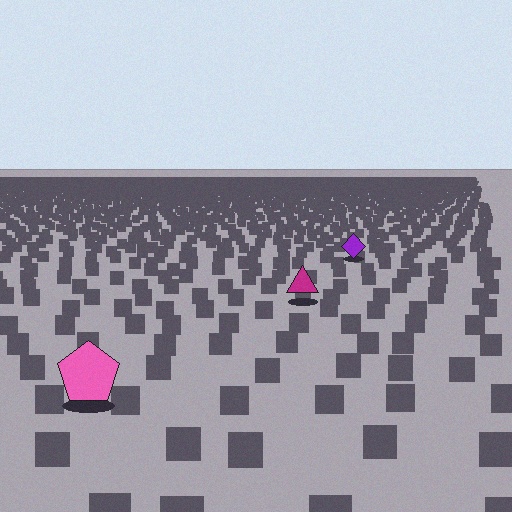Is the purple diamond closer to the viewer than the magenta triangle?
No. The magenta triangle is closer — you can tell from the texture gradient: the ground texture is coarser near it.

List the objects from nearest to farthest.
From nearest to farthest: the pink pentagon, the magenta triangle, the purple diamond.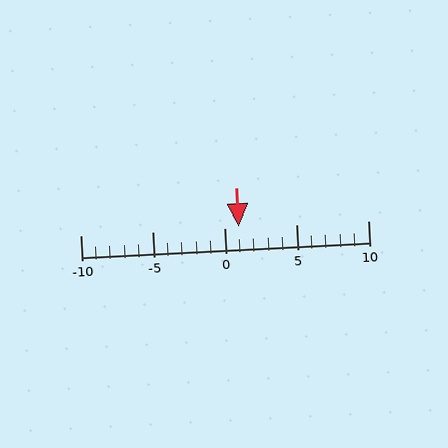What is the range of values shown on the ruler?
The ruler shows values from -10 to 10.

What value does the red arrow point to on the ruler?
The red arrow points to approximately 1.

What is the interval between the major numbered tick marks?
The major tick marks are spaced 5 units apart.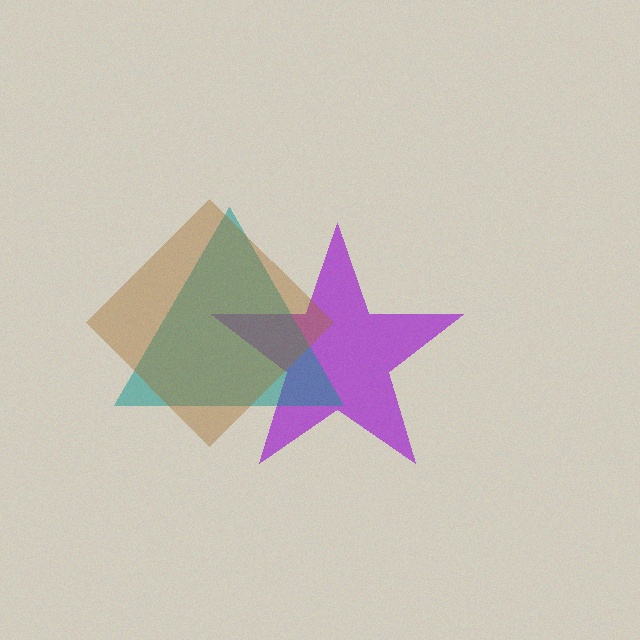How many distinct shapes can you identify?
There are 3 distinct shapes: a purple star, a teal triangle, a brown diamond.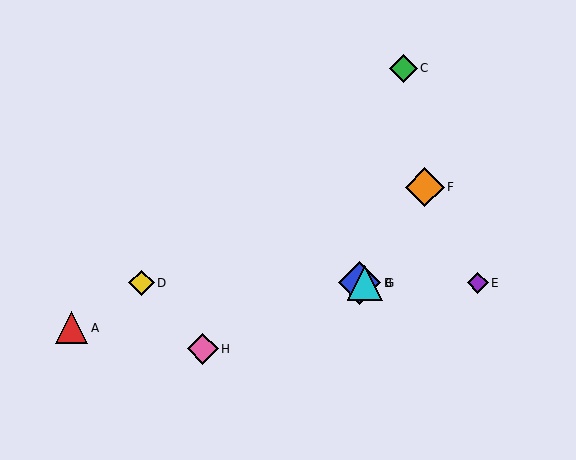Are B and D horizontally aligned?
Yes, both are at y≈283.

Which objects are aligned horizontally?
Objects B, D, E, G are aligned horizontally.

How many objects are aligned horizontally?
4 objects (B, D, E, G) are aligned horizontally.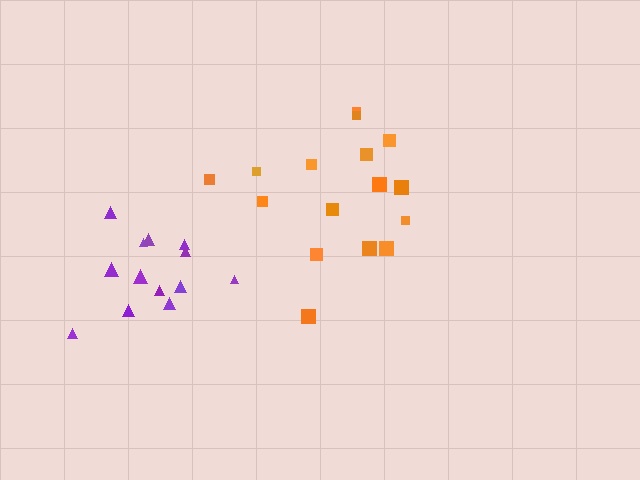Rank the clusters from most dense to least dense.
purple, orange.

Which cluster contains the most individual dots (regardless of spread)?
Orange (16).